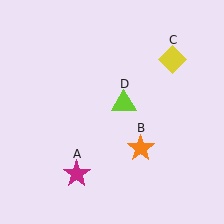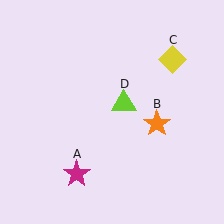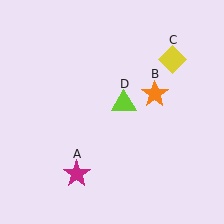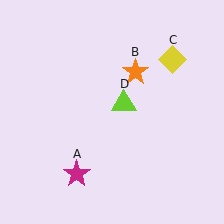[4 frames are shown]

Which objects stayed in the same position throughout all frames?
Magenta star (object A) and yellow diamond (object C) and lime triangle (object D) remained stationary.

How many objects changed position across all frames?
1 object changed position: orange star (object B).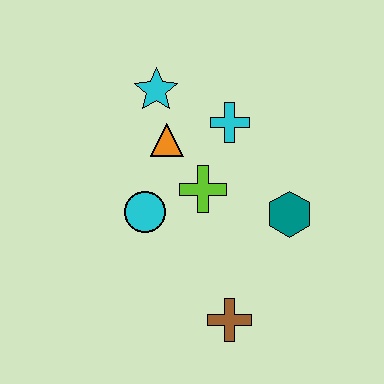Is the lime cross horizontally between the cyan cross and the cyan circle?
Yes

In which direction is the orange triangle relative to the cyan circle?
The orange triangle is above the cyan circle.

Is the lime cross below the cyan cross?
Yes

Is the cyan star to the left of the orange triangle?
Yes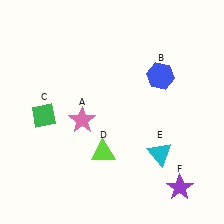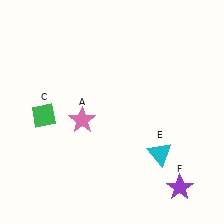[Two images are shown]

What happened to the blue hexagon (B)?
The blue hexagon (B) was removed in Image 2. It was in the top-right area of Image 1.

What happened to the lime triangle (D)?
The lime triangle (D) was removed in Image 2. It was in the bottom-left area of Image 1.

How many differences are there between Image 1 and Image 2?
There are 2 differences between the two images.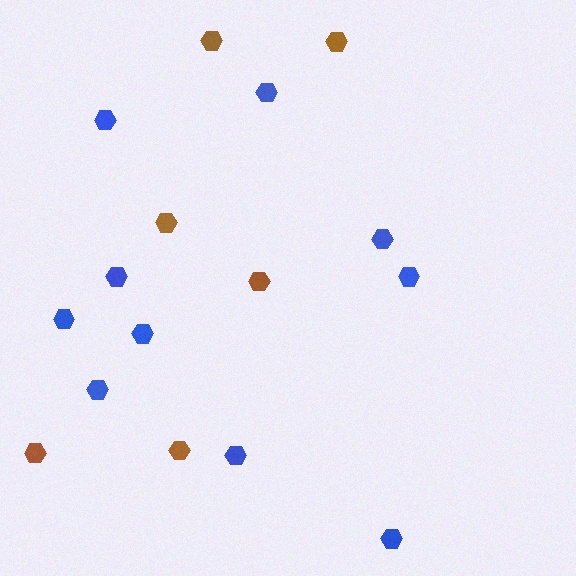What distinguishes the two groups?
There are 2 groups: one group of brown hexagons (6) and one group of blue hexagons (10).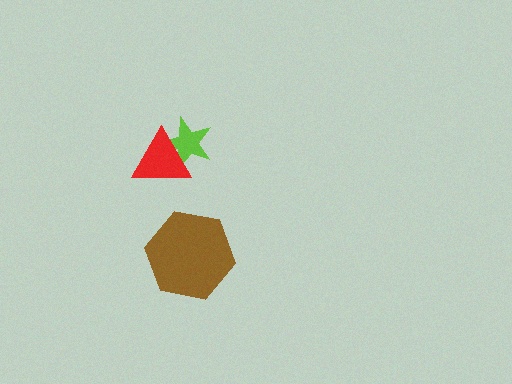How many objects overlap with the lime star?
1 object overlaps with the lime star.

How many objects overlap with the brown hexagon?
0 objects overlap with the brown hexagon.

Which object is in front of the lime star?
The red triangle is in front of the lime star.